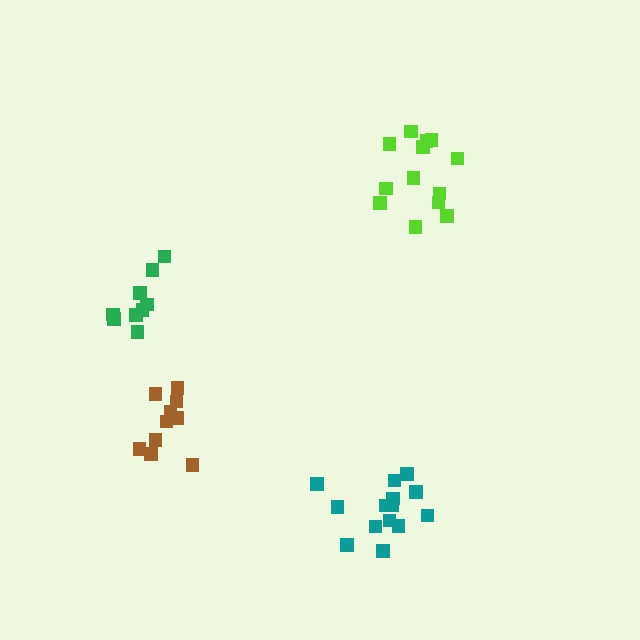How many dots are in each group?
Group 1: 13 dots, Group 2: 10 dots, Group 3: 9 dots, Group 4: 14 dots (46 total).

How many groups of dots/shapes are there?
There are 4 groups.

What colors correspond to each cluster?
The clusters are colored: lime, brown, green, teal.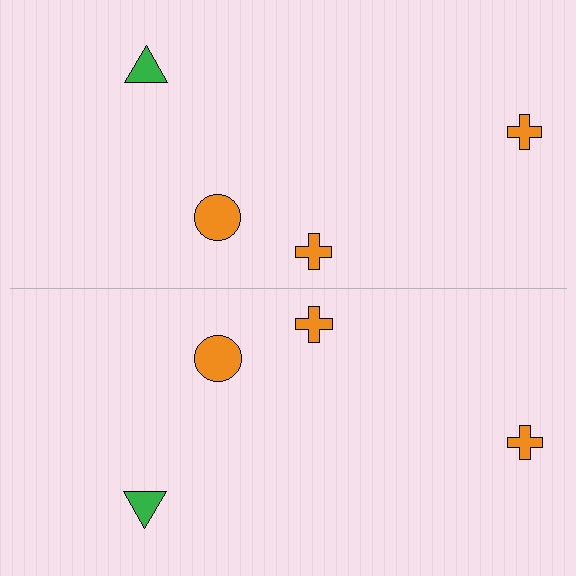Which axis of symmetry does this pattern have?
The pattern has a horizontal axis of symmetry running through the center of the image.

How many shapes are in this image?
There are 8 shapes in this image.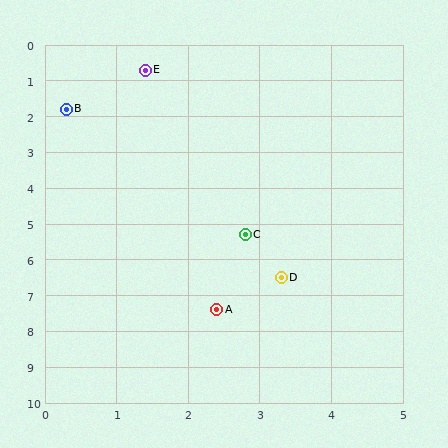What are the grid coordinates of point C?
Point C is at approximately (2.8, 5.3).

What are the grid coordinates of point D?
Point D is at approximately (3.3, 6.5).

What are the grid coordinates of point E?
Point E is at approximately (1.4, 0.7).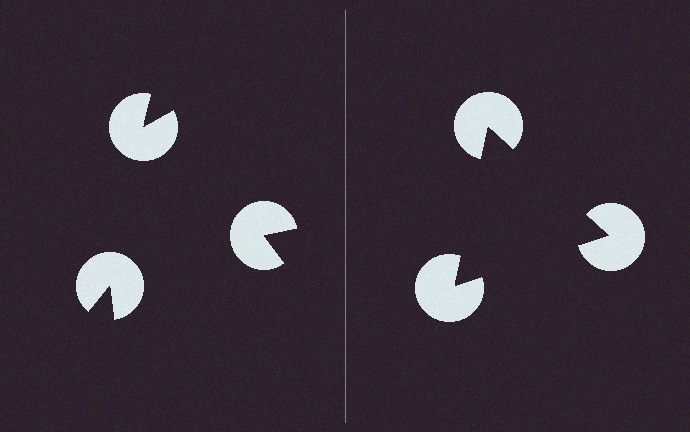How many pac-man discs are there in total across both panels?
6 — 3 on each side.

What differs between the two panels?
The pac-man discs are positioned identically on both sides; only the wedge orientations differ. On the right they align to a triangle; on the left they are misaligned.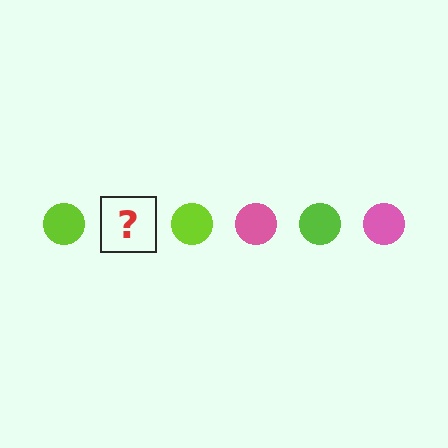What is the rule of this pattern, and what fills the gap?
The rule is that the pattern cycles through lime, pink circles. The gap should be filled with a pink circle.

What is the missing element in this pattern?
The missing element is a pink circle.